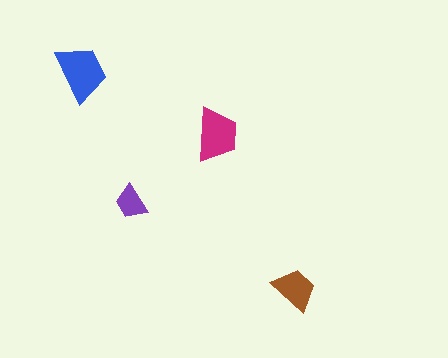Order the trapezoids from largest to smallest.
the blue one, the magenta one, the brown one, the purple one.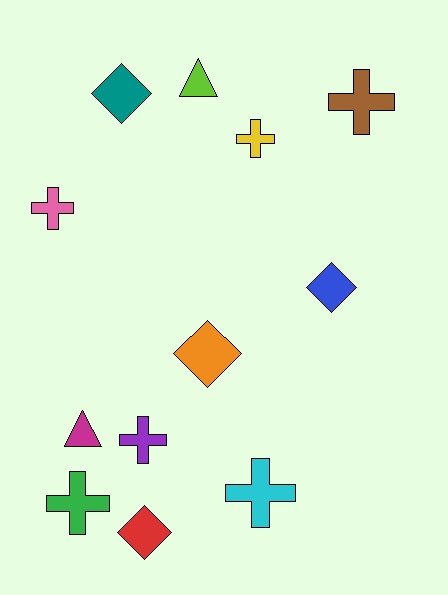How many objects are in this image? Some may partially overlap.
There are 12 objects.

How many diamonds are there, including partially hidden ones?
There are 4 diamonds.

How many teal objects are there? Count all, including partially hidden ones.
There is 1 teal object.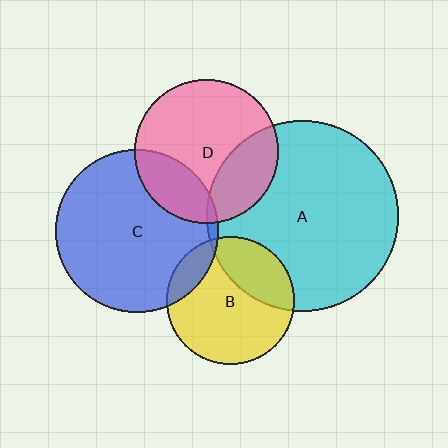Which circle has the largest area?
Circle A (cyan).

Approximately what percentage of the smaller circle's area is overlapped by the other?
Approximately 30%.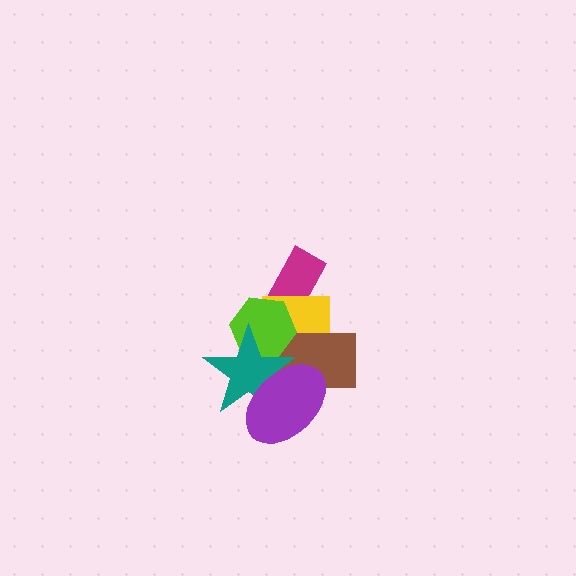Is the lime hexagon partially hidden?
Yes, it is partially covered by another shape.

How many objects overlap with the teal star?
4 objects overlap with the teal star.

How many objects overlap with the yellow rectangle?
4 objects overlap with the yellow rectangle.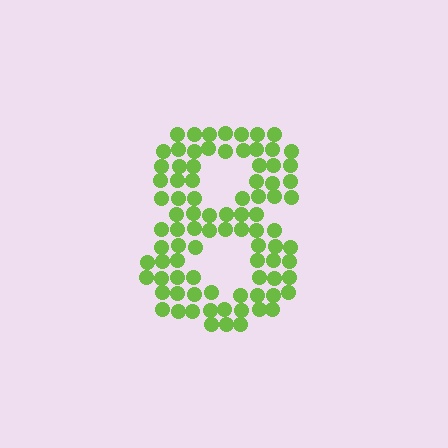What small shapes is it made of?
It is made of small circles.